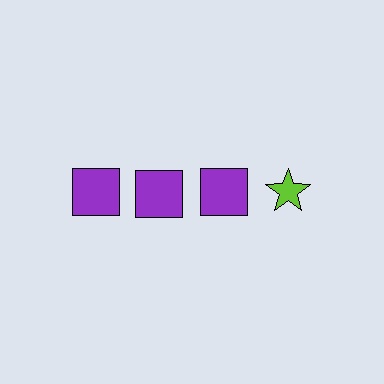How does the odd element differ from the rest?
It differs in both color (lime instead of purple) and shape (star instead of square).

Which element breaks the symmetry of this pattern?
The lime star in the top row, second from right column breaks the symmetry. All other shapes are purple squares.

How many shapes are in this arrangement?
There are 4 shapes arranged in a grid pattern.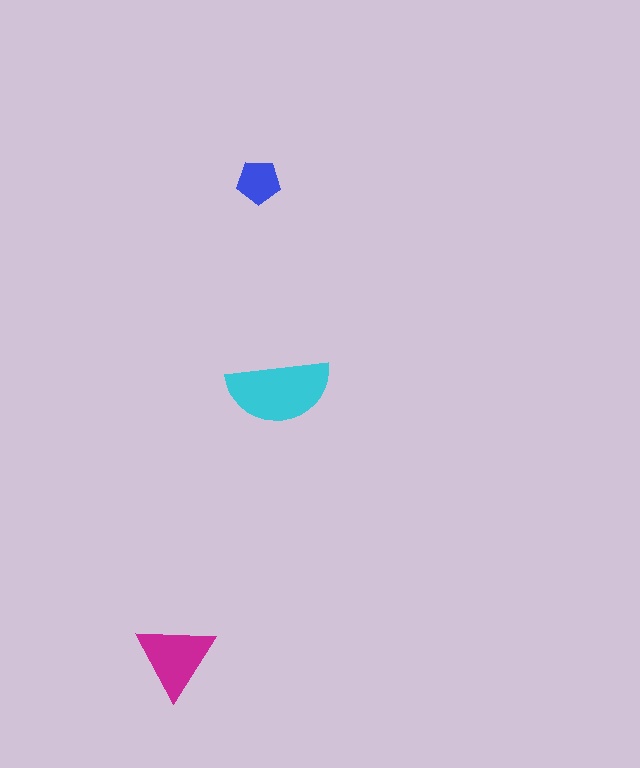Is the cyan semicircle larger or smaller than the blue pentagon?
Larger.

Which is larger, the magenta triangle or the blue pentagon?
The magenta triangle.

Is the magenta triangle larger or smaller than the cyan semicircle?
Smaller.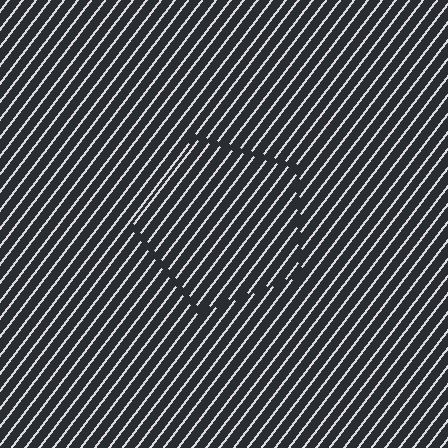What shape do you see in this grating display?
An illusory pentagon. The interior of the shape contains the same grating, shifted by half a period — the contour is defined by the phase discontinuity where line-ends from the inner and outer gratings abut.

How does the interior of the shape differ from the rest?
The interior of the shape contains the same grating, shifted by half a period — the contour is defined by the phase discontinuity where line-ends from the inner and outer gratings abut.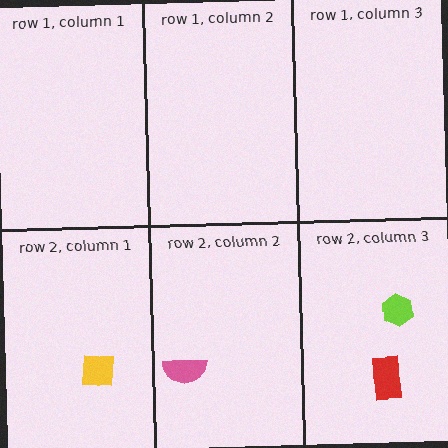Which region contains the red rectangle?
The row 2, column 3 region.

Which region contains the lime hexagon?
The row 2, column 3 region.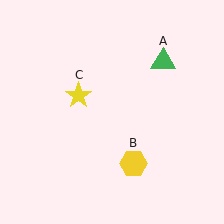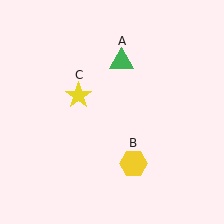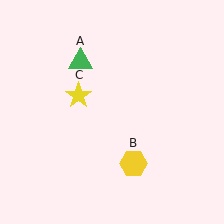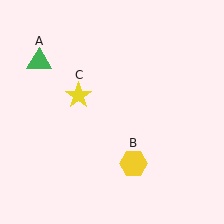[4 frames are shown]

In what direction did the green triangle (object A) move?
The green triangle (object A) moved left.